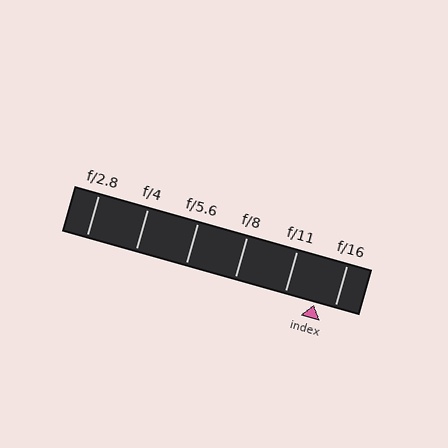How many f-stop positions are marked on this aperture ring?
There are 6 f-stop positions marked.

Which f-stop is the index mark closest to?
The index mark is closest to f/16.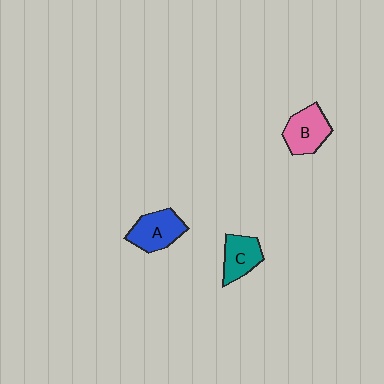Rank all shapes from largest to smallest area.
From largest to smallest: A (blue), B (pink), C (teal).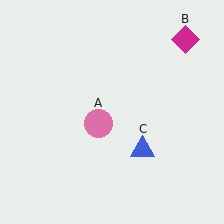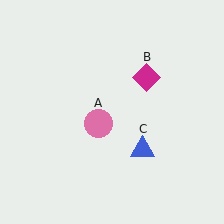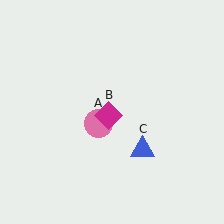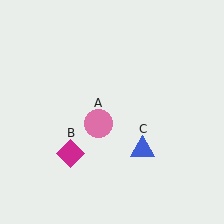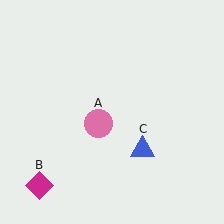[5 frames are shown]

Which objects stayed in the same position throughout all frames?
Pink circle (object A) and blue triangle (object C) remained stationary.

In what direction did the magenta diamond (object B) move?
The magenta diamond (object B) moved down and to the left.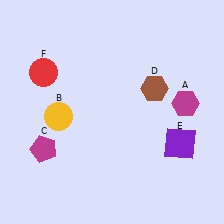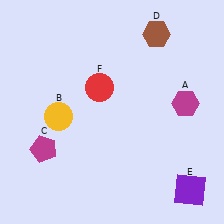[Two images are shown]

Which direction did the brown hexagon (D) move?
The brown hexagon (D) moved up.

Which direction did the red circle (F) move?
The red circle (F) moved right.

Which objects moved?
The objects that moved are: the brown hexagon (D), the purple square (E), the red circle (F).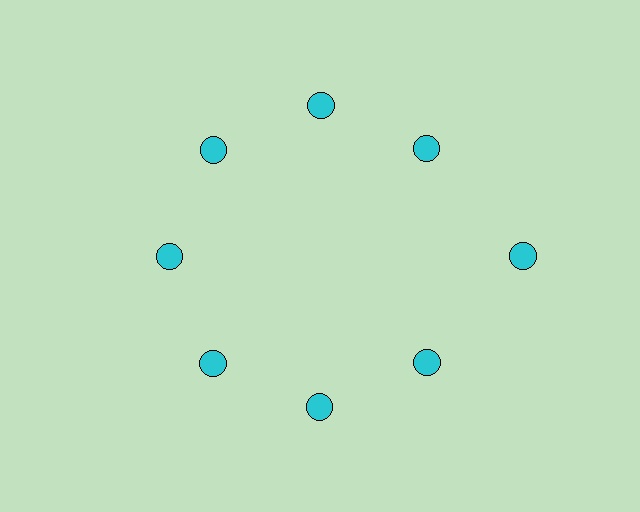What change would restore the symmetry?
The symmetry would be restored by moving it inward, back onto the ring so that all 8 circles sit at equal angles and equal distance from the center.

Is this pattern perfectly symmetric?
No. The 8 cyan circles are arranged in a ring, but one element near the 3 o'clock position is pushed outward from the center, breaking the 8-fold rotational symmetry.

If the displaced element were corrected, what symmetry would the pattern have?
It would have 8-fold rotational symmetry — the pattern would map onto itself every 45 degrees.